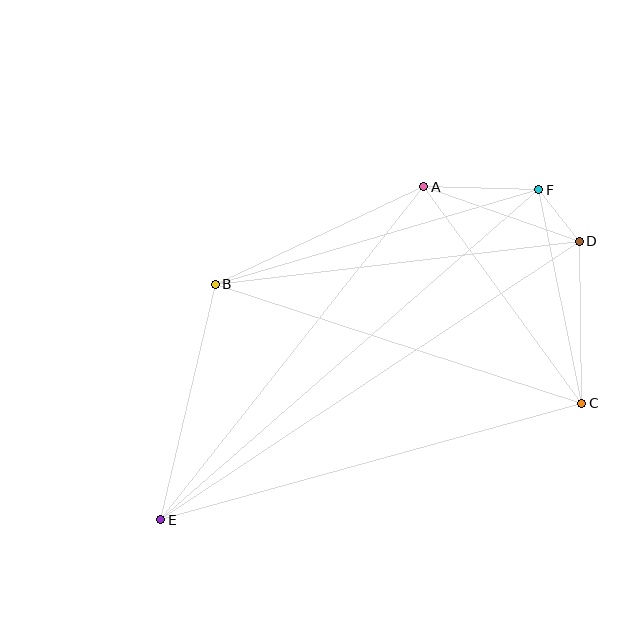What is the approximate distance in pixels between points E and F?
The distance between E and F is approximately 502 pixels.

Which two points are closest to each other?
Points D and F are closest to each other.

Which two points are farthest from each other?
Points D and E are farthest from each other.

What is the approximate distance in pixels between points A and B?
The distance between A and B is approximately 230 pixels.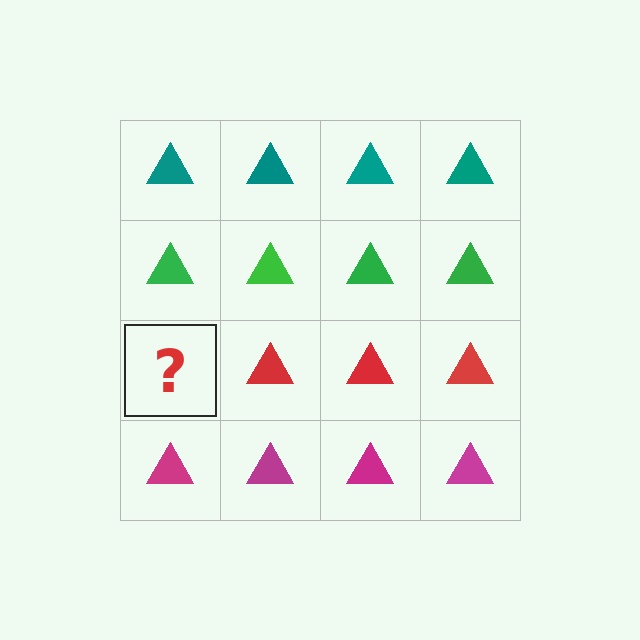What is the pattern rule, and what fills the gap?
The rule is that each row has a consistent color. The gap should be filled with a red triangle.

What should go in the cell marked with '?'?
The missing cell should contain a red triangle.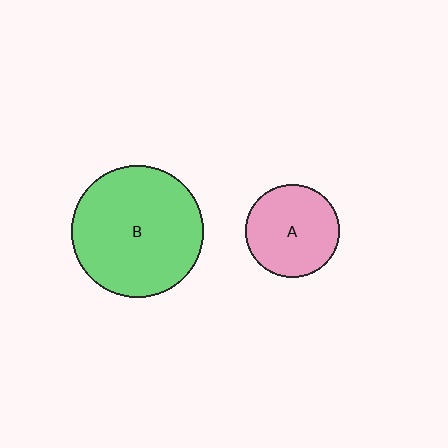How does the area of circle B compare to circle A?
Approximately 2.0 times.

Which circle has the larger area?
Circle B (green).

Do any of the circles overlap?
No, none of the circles overlap.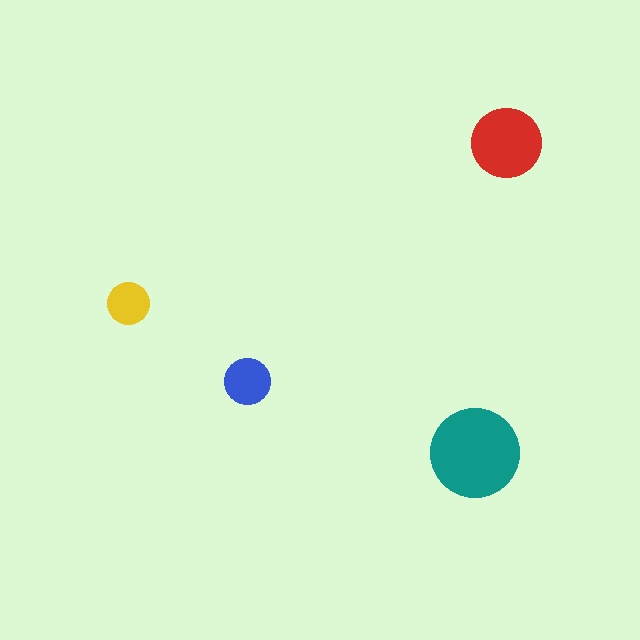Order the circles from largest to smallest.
the teal one, the red one, the blue one, the yellow one.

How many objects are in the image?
There are 4 objects in the image.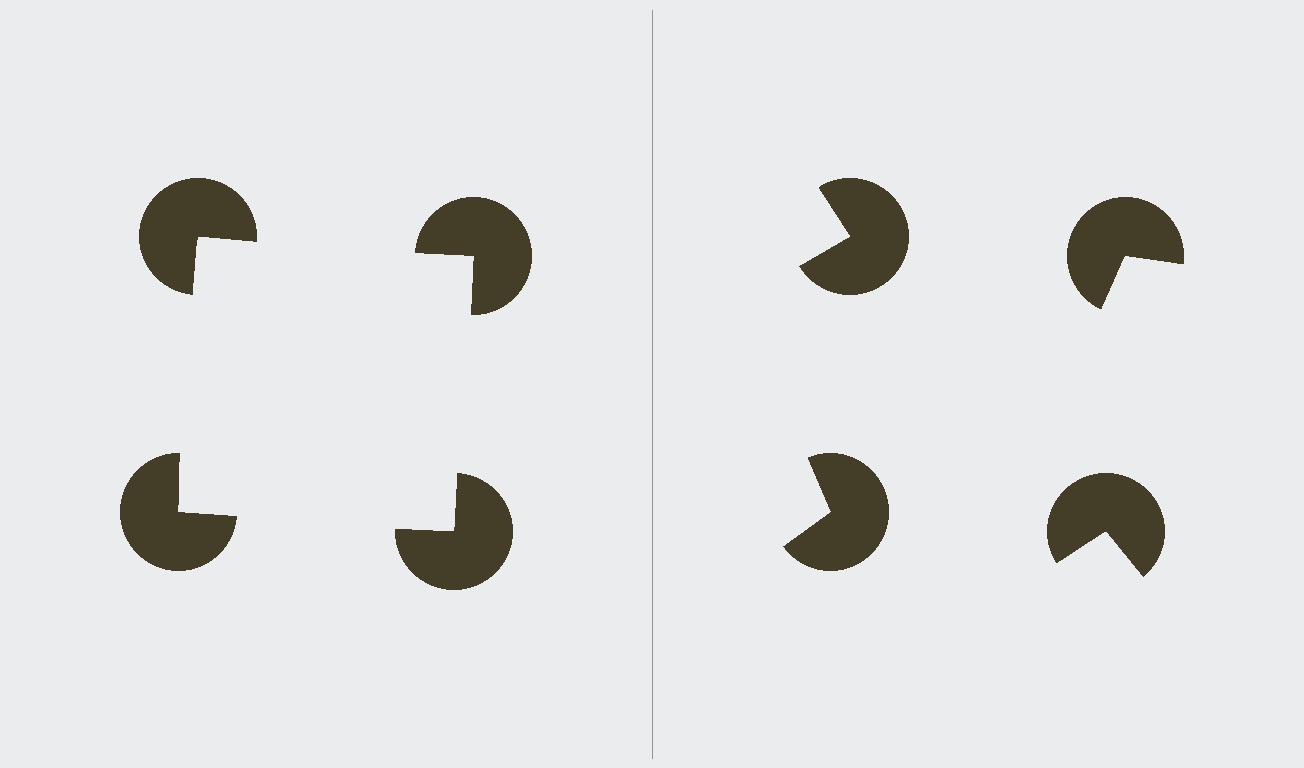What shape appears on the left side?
An illusory square.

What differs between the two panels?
The pac-man discs are positioned identically on both sides; only the wedge orientations differ. On the left they align to a square; on the right they are misaligned.